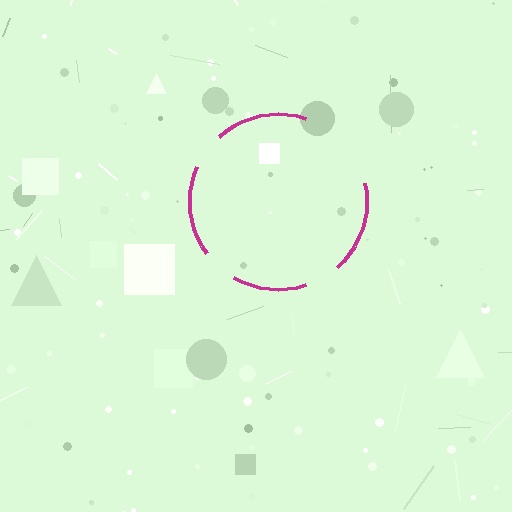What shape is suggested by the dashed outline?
The dashed outline suggests a circle.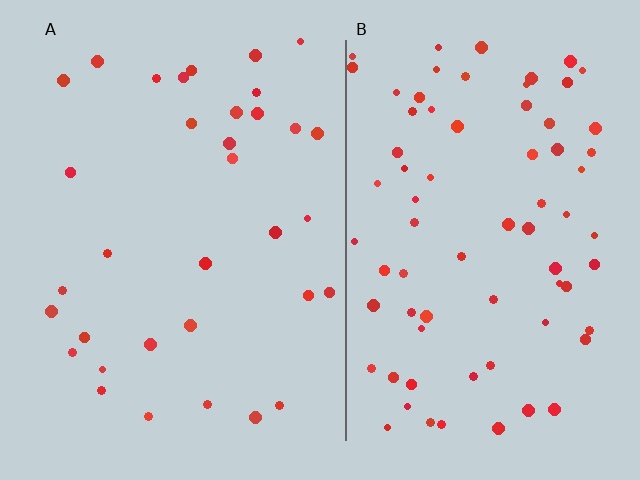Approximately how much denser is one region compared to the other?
Approximately 2.2× — region B over region A.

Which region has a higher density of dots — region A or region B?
B (the right).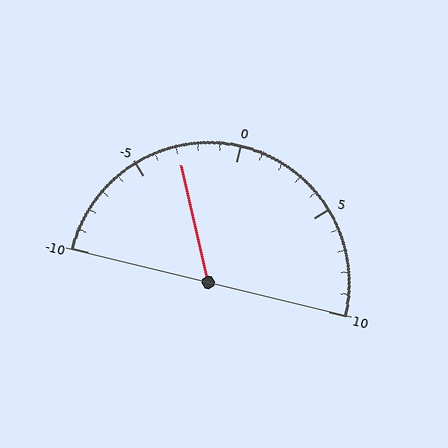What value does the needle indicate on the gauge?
The needle indicates approximately -3.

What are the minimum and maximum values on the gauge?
The gauge ranges from -10 to 10.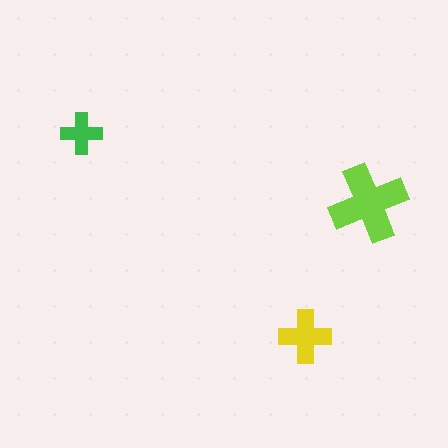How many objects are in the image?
There are 3 objects in the image.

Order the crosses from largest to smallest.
the lime one, the yellow one, the green one.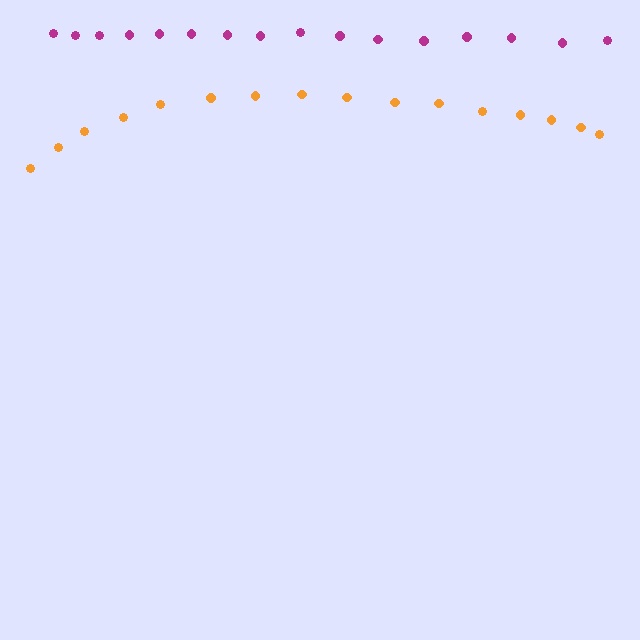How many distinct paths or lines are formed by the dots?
There are 2 distinct paths.